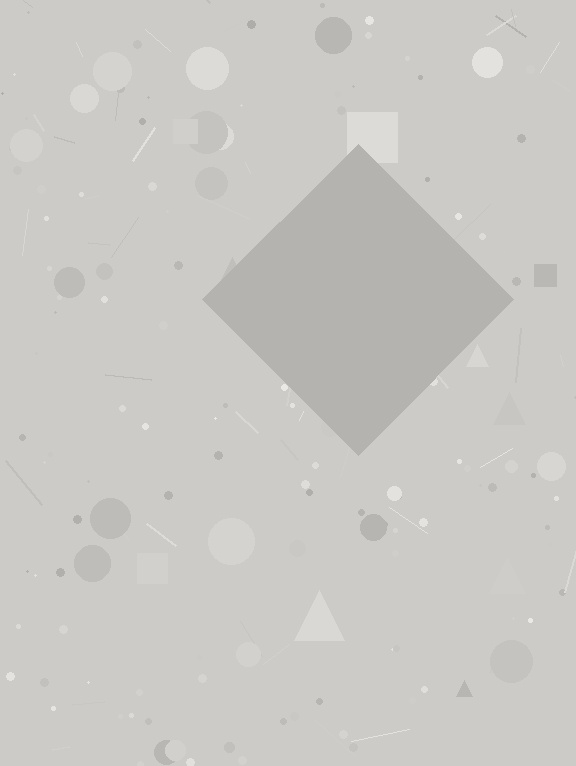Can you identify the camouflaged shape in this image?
The camouflaged shape is a diamond.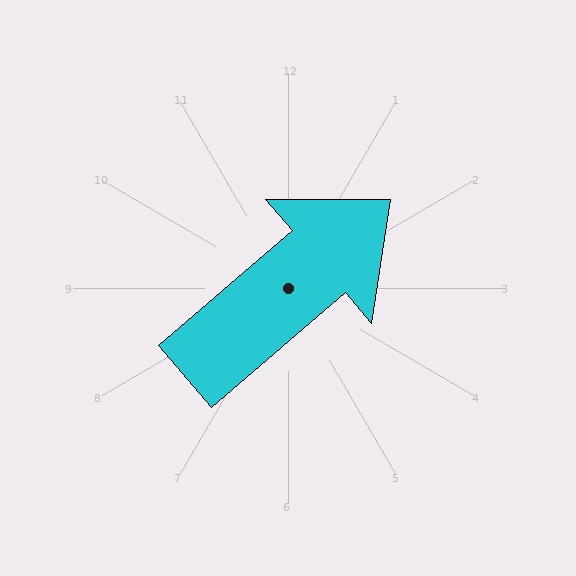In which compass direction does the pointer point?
Northeast.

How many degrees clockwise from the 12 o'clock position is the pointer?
Approximately 49 degrees.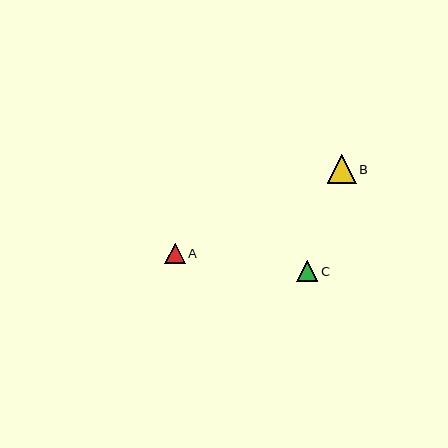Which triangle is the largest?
Triangle B is the largest with a size of approximately 29 pixels.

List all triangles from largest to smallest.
From largest to smallest: B, C, A.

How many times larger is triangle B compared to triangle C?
Triangle B is approximately 1.4 times the size of triangle C.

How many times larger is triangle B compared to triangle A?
Triangle B is approximately 1.4 times the size of triangle A.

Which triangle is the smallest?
Triangle A is the smallest with a size of approximately 20 pixels.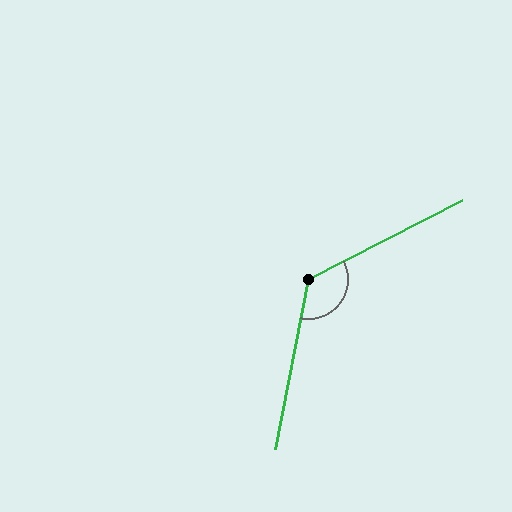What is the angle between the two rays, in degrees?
Approximately 128 degrees.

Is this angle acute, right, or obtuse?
It is obtuse.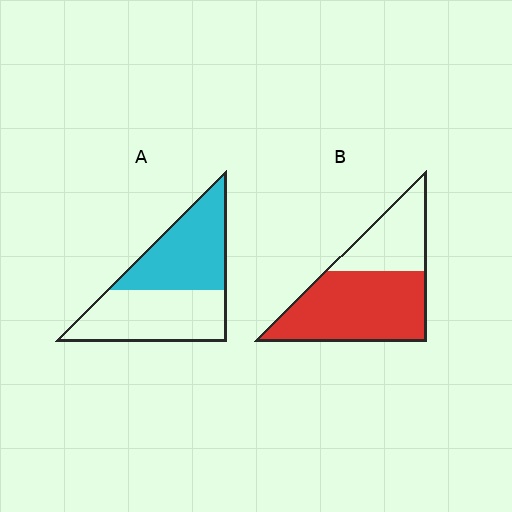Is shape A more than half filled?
Roughly half.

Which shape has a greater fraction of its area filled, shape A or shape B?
Shape B.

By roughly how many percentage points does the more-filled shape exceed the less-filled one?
By roughly 15 percentage points (B over A).